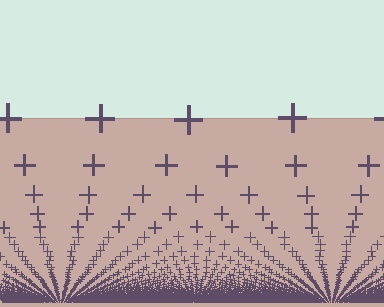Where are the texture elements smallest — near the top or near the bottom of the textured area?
Near the bottom.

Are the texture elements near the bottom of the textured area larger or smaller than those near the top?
Smaller. The gradient is inverted — elements near the bottom are smaller and denser.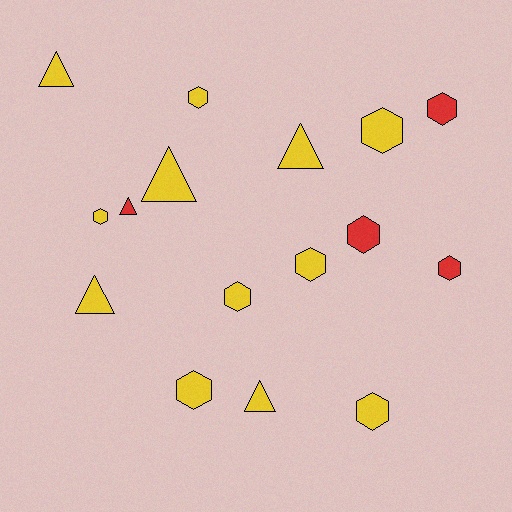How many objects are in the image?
There are 16 objects.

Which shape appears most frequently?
Hexagon, with 10 objects.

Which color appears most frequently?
Yellow, with 12 objects.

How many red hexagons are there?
There are 3 red hexagons.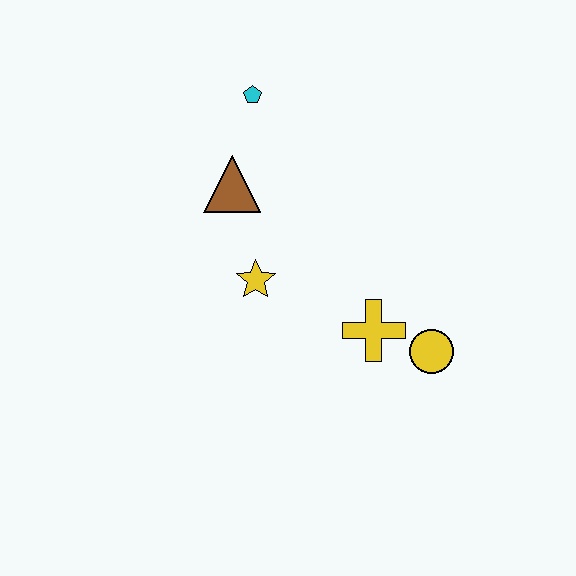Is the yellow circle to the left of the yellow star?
No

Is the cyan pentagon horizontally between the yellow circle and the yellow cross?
No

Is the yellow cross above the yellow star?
No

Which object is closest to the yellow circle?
The yellow cross is closest to the yellow circle.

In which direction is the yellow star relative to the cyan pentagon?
The yellow star is below the cyan pentagon.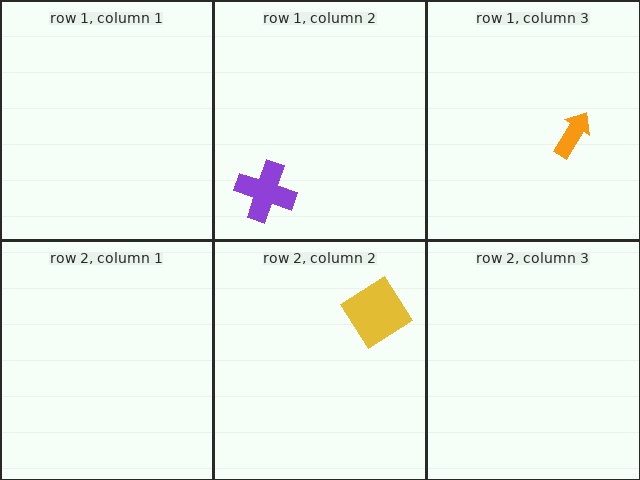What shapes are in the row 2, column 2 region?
The yellow diamond.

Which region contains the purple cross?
The row 1, column 2 region.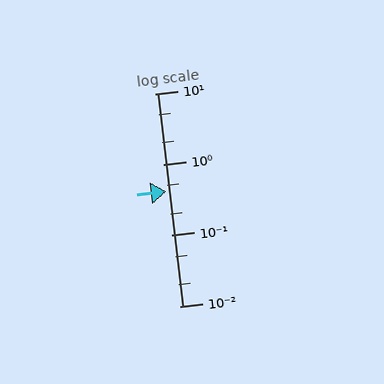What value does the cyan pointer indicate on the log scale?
The pointer indicates approximately 0.41.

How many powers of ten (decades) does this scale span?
The scale spans 3 decades, from 0.01 to 10.